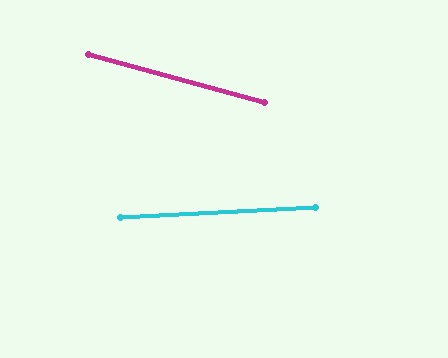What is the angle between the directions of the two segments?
Approximately 18 degrees.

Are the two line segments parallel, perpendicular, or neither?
Neither parallel nor perpendicular — they differ by about 18°.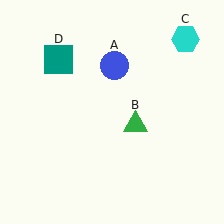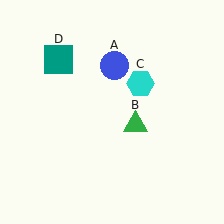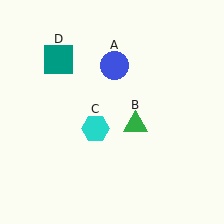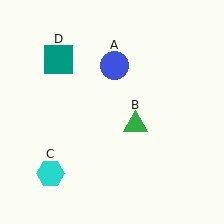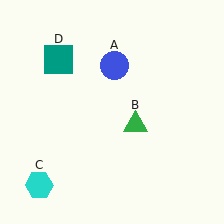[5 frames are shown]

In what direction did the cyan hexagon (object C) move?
The cyan hexagon (object C) moved down and to the left.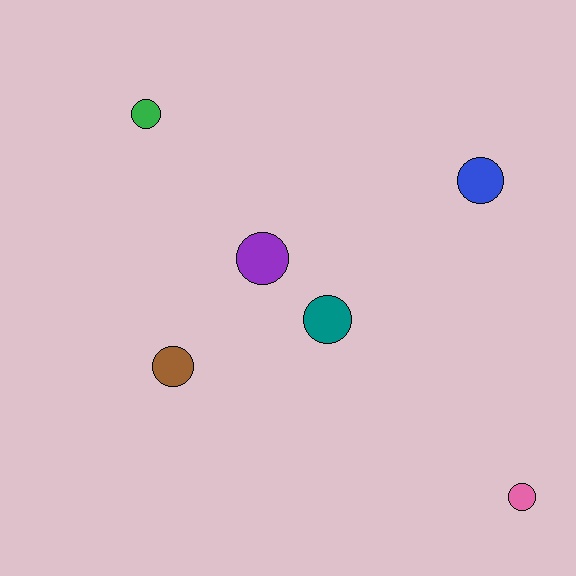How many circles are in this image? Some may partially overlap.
There are 6 circles.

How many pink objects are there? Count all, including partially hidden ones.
There is 1 pink object.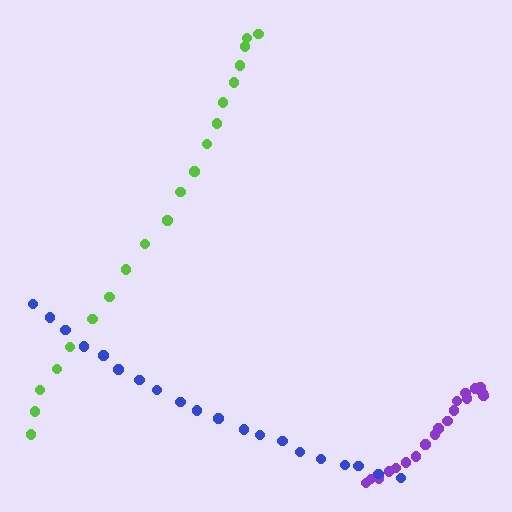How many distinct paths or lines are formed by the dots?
There are 3 distinct paths.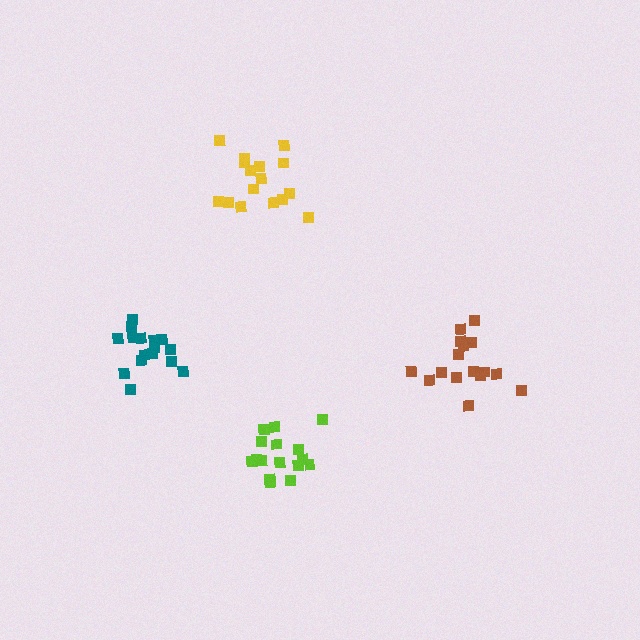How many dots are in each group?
Group 1: 16 dots, Group 2: 16 dots, Group 3: 16 dots, Group 4: 16 dots (64 total).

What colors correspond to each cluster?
The clusters are colored: brown, yellow, lime, teal.